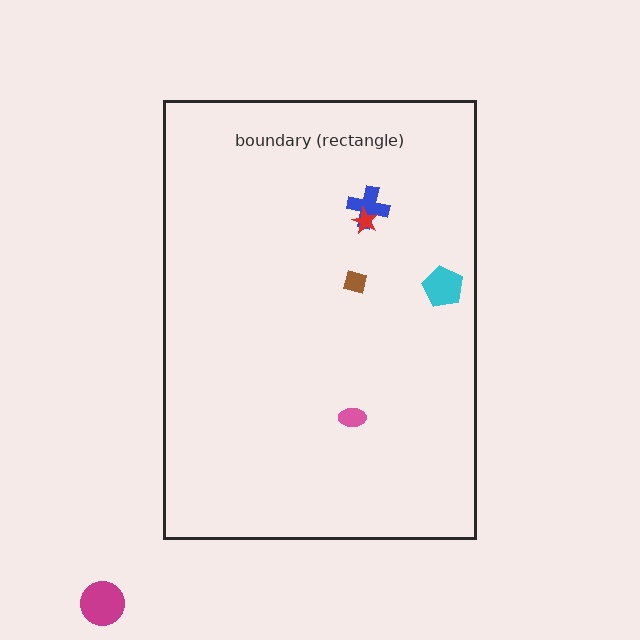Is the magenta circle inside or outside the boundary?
Outside.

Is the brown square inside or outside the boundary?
Inside.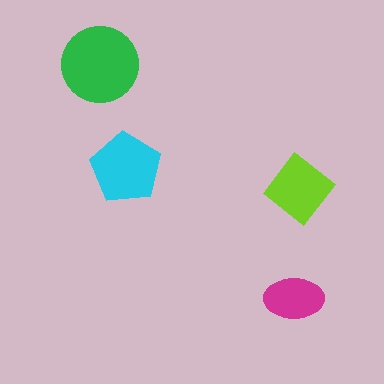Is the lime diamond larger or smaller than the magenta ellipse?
Larger.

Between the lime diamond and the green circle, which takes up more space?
The green circle.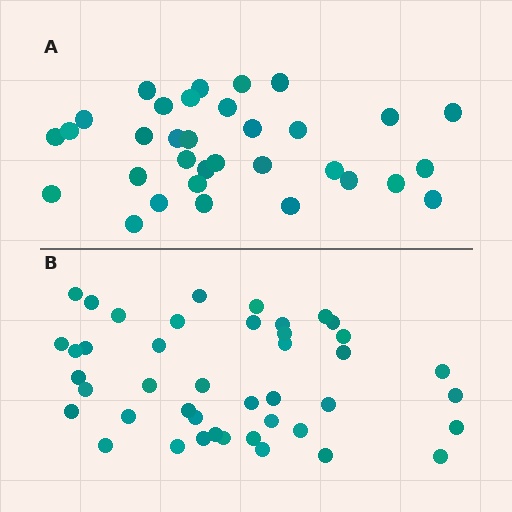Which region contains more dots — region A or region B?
Region B (the bottom region) has more dots.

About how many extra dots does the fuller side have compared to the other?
Region B has roughly 10 or so more dots than region A.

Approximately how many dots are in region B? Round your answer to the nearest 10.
About 40 dots. (The exact count is 43, which rounds to 40.)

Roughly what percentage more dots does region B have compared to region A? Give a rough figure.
About 30% more.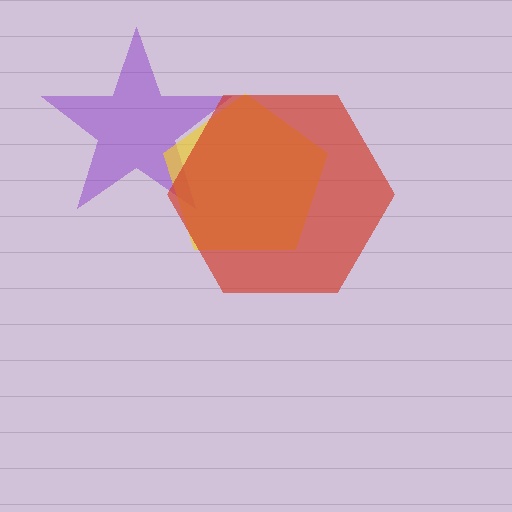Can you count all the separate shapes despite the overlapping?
Yes, there are 3 separate shapes.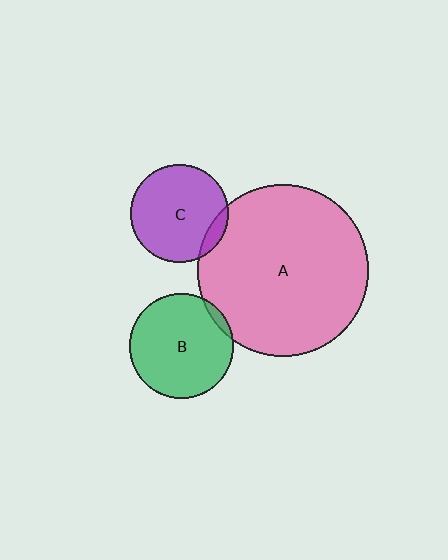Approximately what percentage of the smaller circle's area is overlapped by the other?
Approximately 5%.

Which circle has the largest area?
Circle A (pink).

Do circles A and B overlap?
Yes.